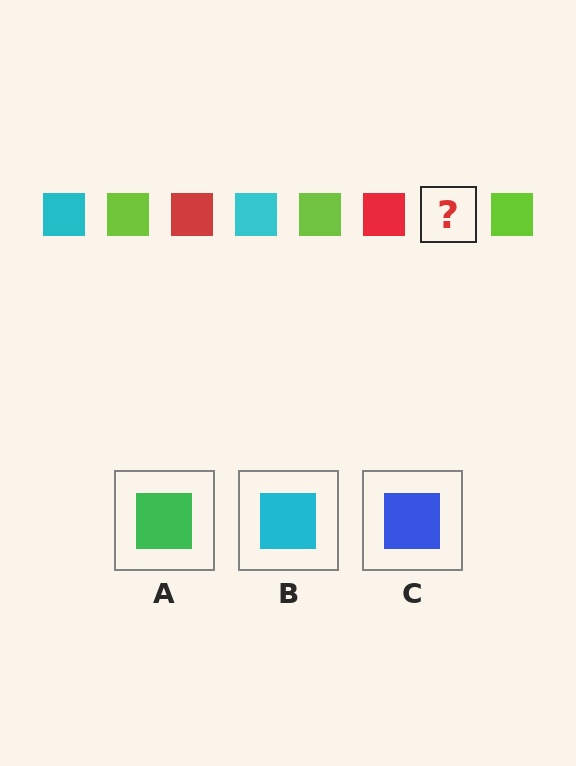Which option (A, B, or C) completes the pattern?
B.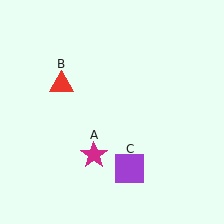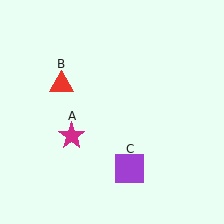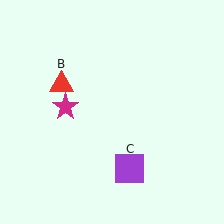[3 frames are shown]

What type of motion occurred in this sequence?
The magenta star (object A) rotated clockwise around the center of the scene.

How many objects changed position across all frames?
1 object changed position: magenta star (object A).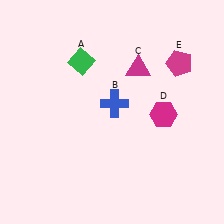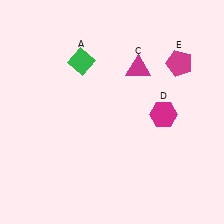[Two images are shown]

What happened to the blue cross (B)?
The blue cross (B) was removed in Image 2. It was in the top-right area of Image 1.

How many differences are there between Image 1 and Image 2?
There is 1 difference between the two images.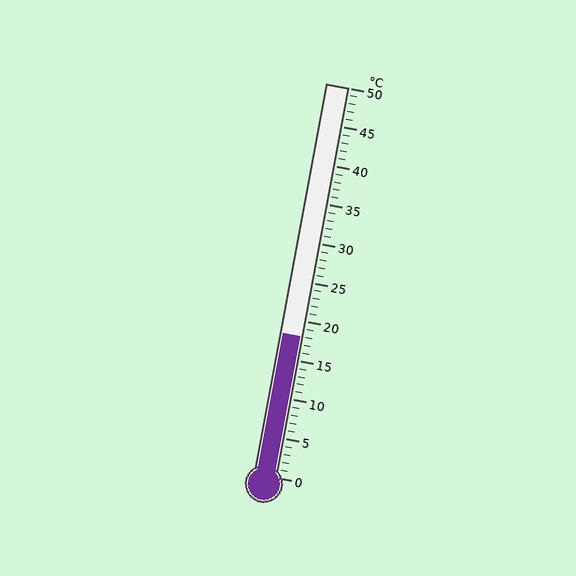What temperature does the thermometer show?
The thermometer shows approximately 18°C.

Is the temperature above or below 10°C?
The temperature is above 10°C.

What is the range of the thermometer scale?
The thermometer scale ranges from 0°C to 50°C.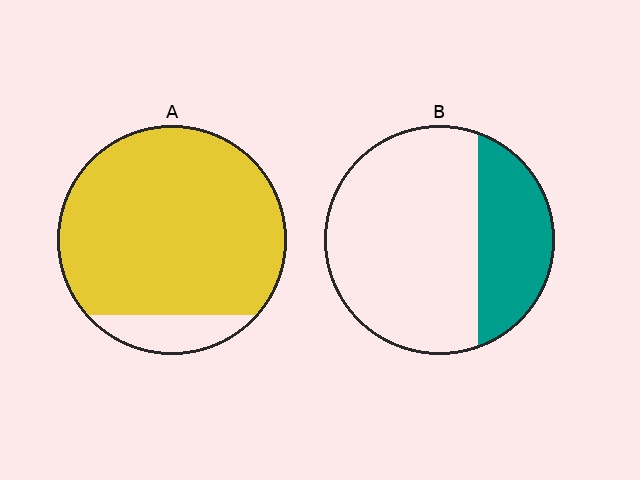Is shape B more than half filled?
No.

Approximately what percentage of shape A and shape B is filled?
A is approximately 90% and B is approximately 30%.